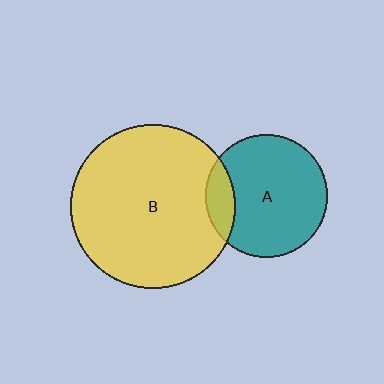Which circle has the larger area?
Circle B (yellow).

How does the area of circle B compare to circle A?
Approximately 1.8 times.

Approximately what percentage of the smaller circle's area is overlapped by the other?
Approximately 15%.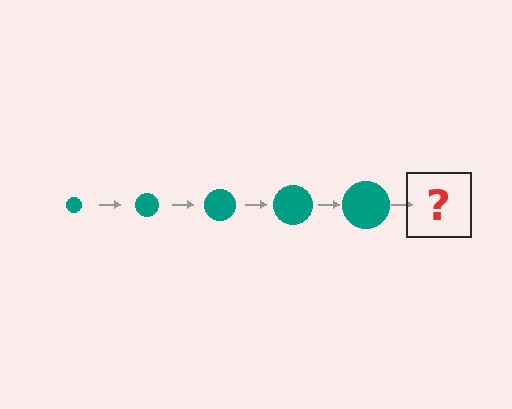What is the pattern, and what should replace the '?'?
The pattern is that the circle gets progressively larger each step. The '?' should be a teal circle, larger than the previous one.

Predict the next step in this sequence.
The next step is a teal circle, larger than the previous one.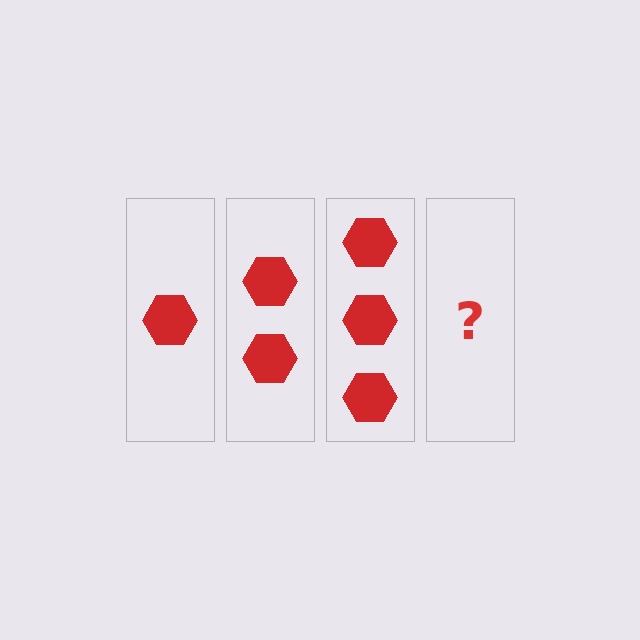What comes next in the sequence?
The next element should be 4 hexagons.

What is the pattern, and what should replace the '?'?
The pattern is that each step adds one more hexagon. The '?' should be 4 hexagons.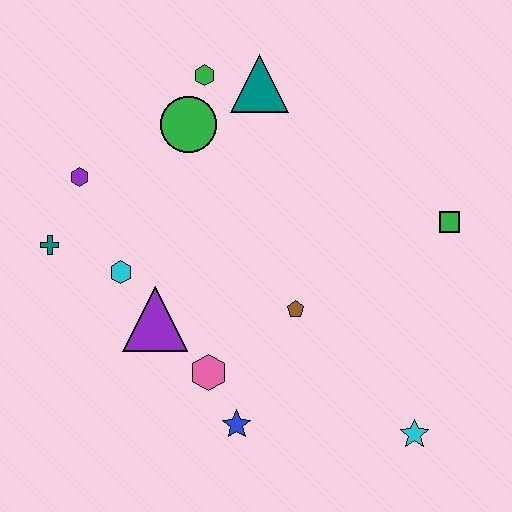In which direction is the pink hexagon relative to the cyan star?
The pink hexagon is to the left of the cyan star.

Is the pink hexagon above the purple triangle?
No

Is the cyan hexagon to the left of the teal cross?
No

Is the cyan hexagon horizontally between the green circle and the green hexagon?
No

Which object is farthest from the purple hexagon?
The cyan star is farthest from the purple hexagon.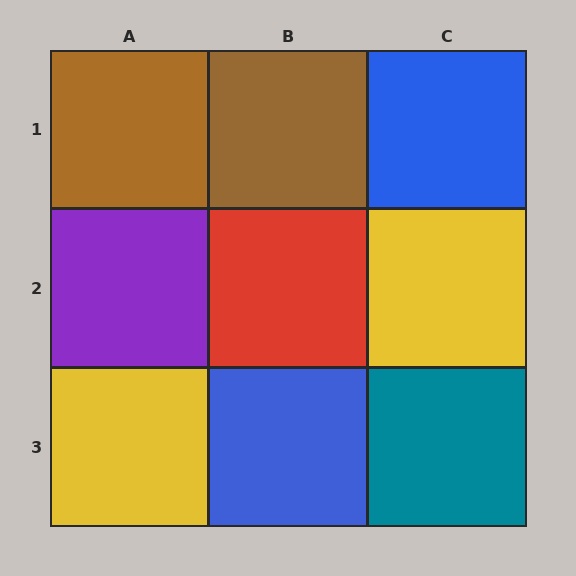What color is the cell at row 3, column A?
Yellow.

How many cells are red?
1 cell is red.